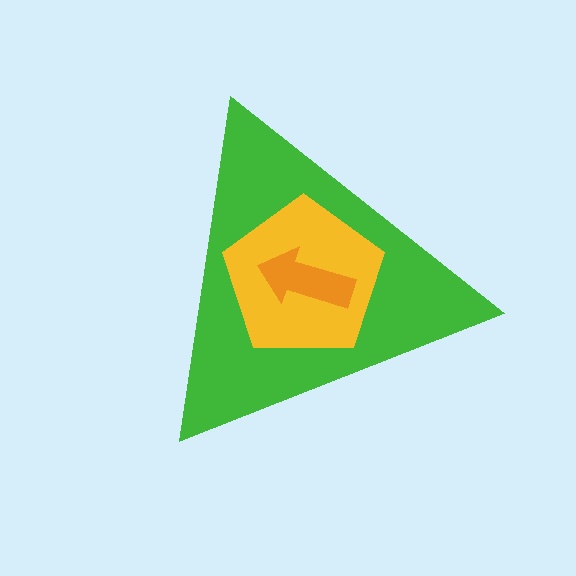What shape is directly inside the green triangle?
The yellow pentagon.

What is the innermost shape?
The orange arrow.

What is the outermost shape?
The green triangle.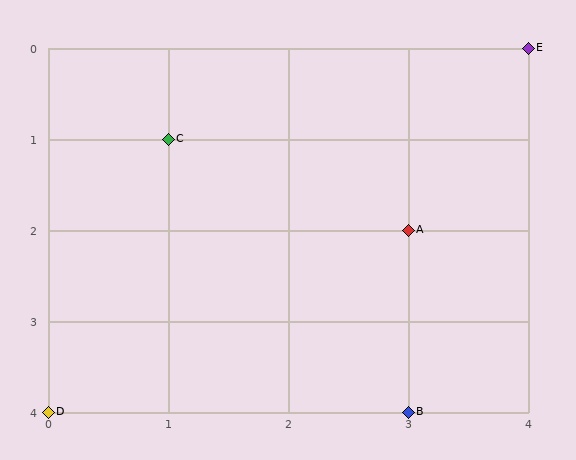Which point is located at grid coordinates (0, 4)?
Point D is at (0, 4).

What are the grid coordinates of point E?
Point E is at grid coordinates (4, 0).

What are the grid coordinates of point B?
Point B is at grid coordinates (3, 4).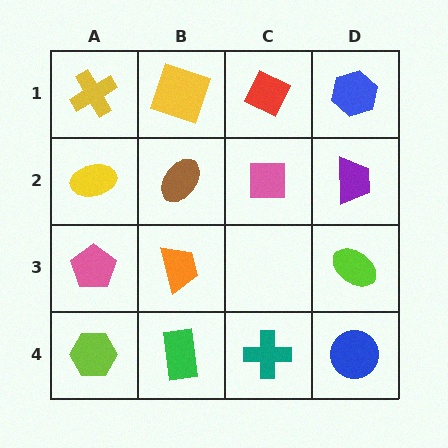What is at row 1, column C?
A red diamond.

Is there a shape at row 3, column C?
No, that cell is empty.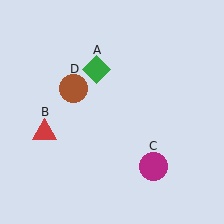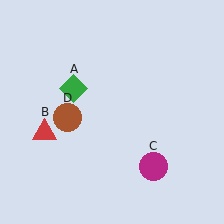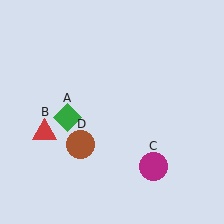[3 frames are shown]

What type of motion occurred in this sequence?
The green diamond (object A), brown circle (object D) rotated counterclockwise around the center of the scene.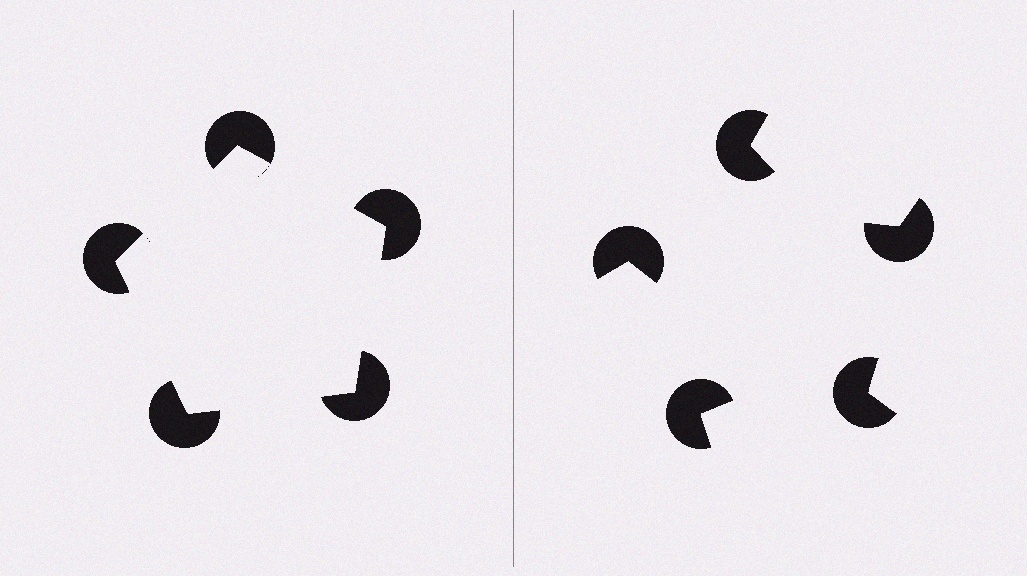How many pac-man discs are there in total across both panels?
10 — 5 on each side.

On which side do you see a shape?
An illusory pentagon appears on the left side. On the right side the wedge cuts are rotated, so no coherent shape forms.